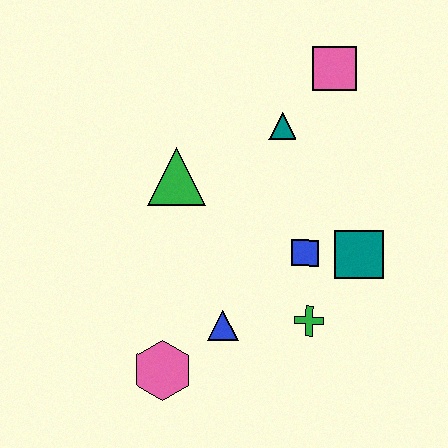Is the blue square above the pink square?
No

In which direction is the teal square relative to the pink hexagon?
The teal square is to the right of the pink hexagon.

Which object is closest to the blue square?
The teal square is closest to the blue square.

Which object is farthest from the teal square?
The pink hexagon is farthest from the teal square.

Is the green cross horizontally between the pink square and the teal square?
No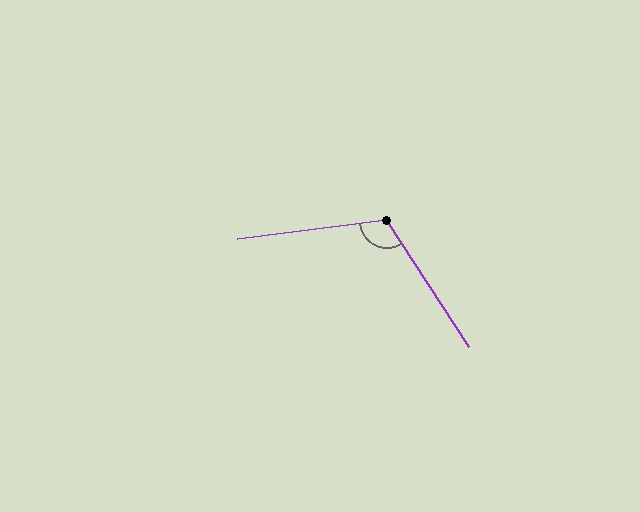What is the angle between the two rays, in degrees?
Approximately 116 degrees.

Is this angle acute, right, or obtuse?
It is obtuse.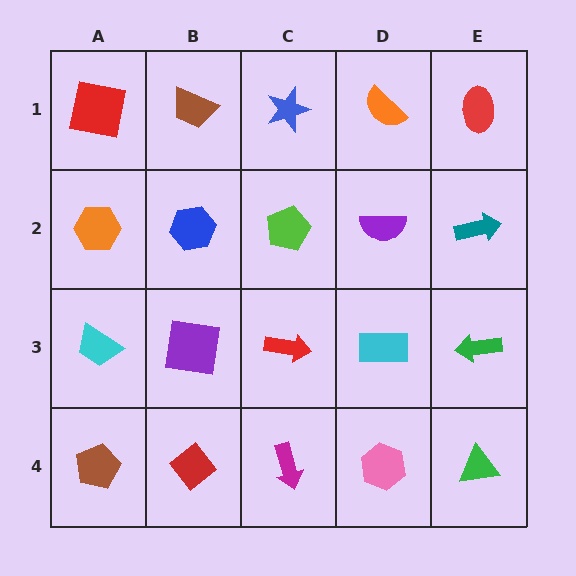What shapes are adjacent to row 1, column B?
A blue hexagon (row 2, column B), a red square (row 1, column A), a blue star (row 1, column C).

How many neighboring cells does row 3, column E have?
3.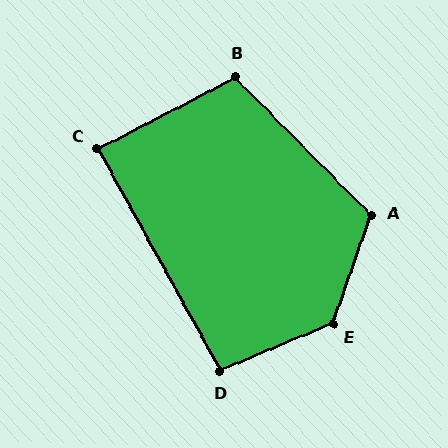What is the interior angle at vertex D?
Approximately 96 degrees (obtuse).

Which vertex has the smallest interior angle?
C, at approximately 89 degrees.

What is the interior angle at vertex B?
Approximately 107 degrees (obtuse).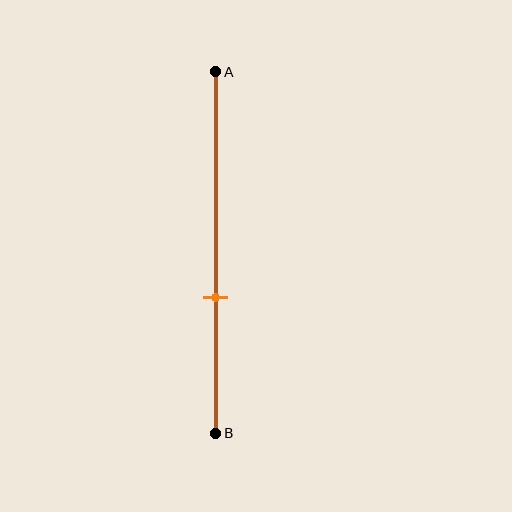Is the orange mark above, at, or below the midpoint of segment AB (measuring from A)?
The orange mark is below the midpoint of segment AB.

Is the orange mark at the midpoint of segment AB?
No, the mark is at about 65% from A, not at the 50% midpoint.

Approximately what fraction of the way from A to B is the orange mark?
The orange mark is approximately 65% of the way from A to B.